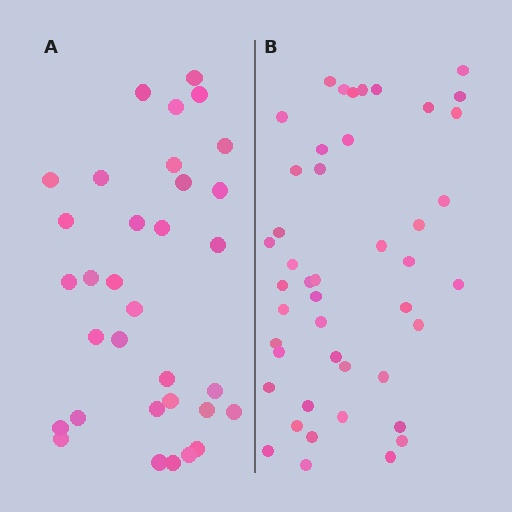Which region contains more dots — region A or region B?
Region B (the right region) has more dots.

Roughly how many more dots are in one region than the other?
Region B has roughly 12 or so more dots than region A.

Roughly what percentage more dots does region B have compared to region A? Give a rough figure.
About 35% more.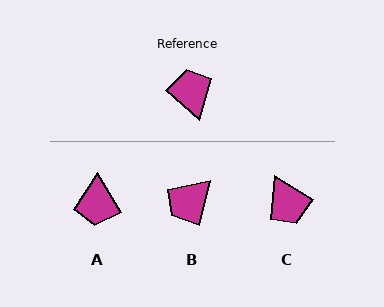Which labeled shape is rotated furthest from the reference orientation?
C, about 170 degrees away.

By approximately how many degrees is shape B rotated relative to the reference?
Approximately 117 degrees counter-clockwise.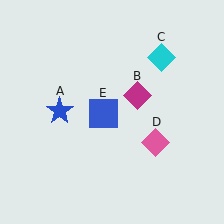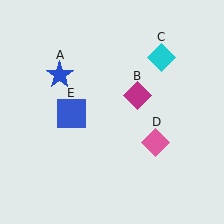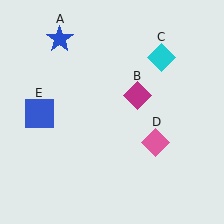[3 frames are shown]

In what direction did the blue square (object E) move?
The blue square (object E) moved left.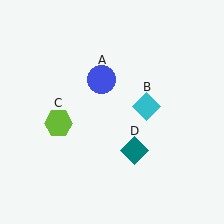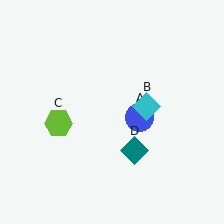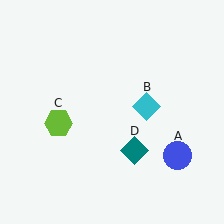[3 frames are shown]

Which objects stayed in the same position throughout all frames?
Cyan diamond (object B) and lime hexagon (object C) and teal diamond (object D) remained stationary.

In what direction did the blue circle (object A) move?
The blue circle (object A) moved down and to the right.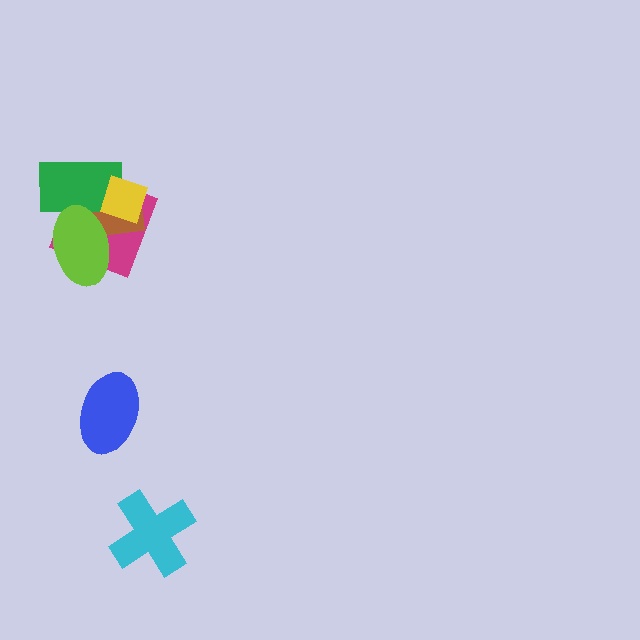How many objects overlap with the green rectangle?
4 objects overlap with the green rectangle.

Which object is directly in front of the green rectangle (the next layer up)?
The lime ellipse is directly in front of the green rectangle.